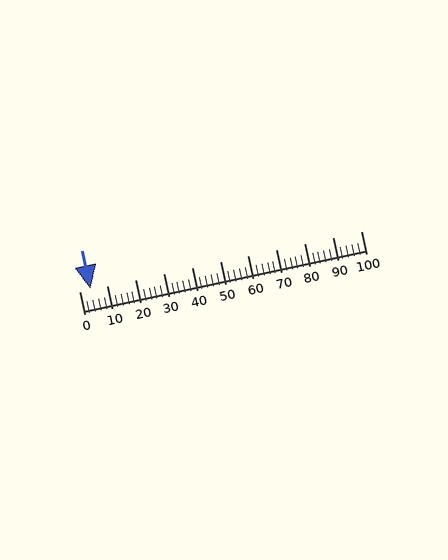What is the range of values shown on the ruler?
The ruler shows values from 0 to 100.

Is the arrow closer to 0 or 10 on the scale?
The arrow is closer to 0.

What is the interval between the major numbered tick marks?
The major tick marks are spaced 10 units apart.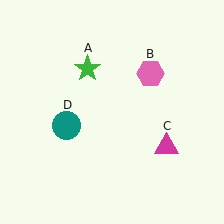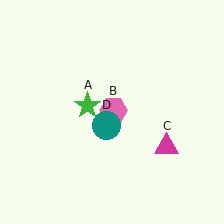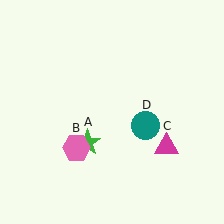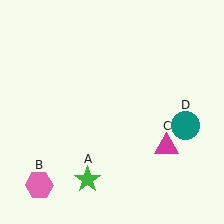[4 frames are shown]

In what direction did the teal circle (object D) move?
The teal circle (object D) moved right.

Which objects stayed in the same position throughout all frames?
Magenta triangle (object C) remained stationary.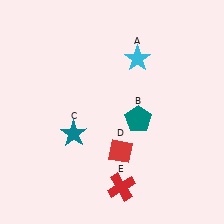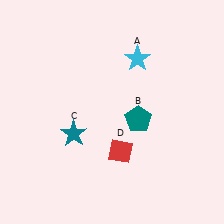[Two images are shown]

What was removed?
The red cross (E) was removed in Image 2.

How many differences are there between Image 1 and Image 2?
There is 1 difference between the two images.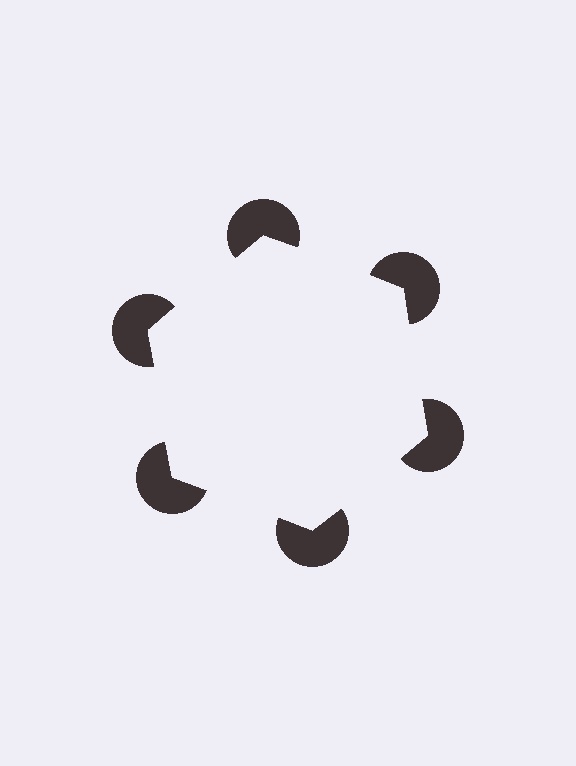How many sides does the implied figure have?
6 sides.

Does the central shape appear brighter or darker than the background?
It typically appears slightly brighter than the background, even though no actual brightness change is drawn.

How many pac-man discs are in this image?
There are 6 — one at each vertex of the illusory hexagon.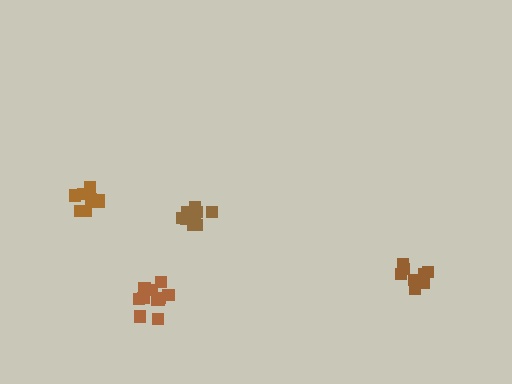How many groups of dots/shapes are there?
There are 4 groups.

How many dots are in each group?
Group 1: 8 dots, Group 2: 9 dots, Group 3: 12 dots, Group 4: 11 dots (40 total).